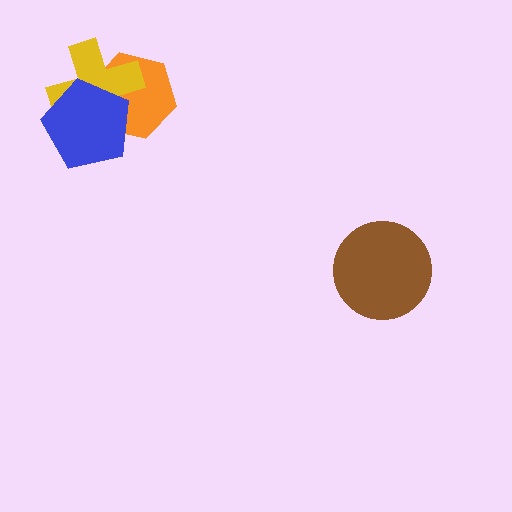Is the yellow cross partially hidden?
Yes, it is partially covered by another shape.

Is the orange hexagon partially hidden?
Yes, it is partially covered by another shape.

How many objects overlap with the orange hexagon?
2 objects overlap with the orange hexagon.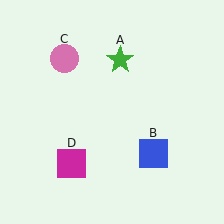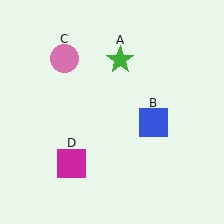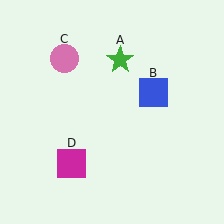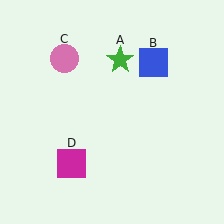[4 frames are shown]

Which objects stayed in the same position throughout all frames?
Green star (object A) and pink circle (object C) and magenta square (object D) remained stationary.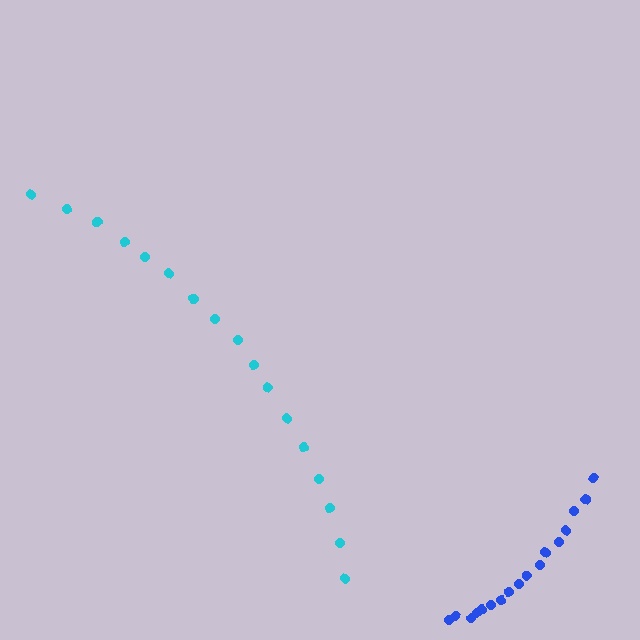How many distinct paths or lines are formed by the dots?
There are 2 distinct paths.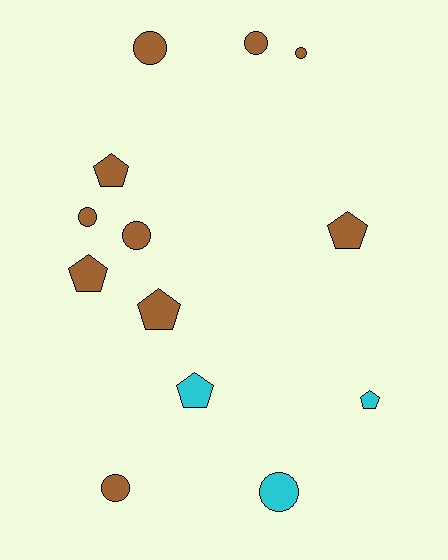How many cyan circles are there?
There is 1 cyan circle.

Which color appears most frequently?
Brown, with 10 objects.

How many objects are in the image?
There are 13 objects.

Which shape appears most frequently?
Circle, with 7 objects.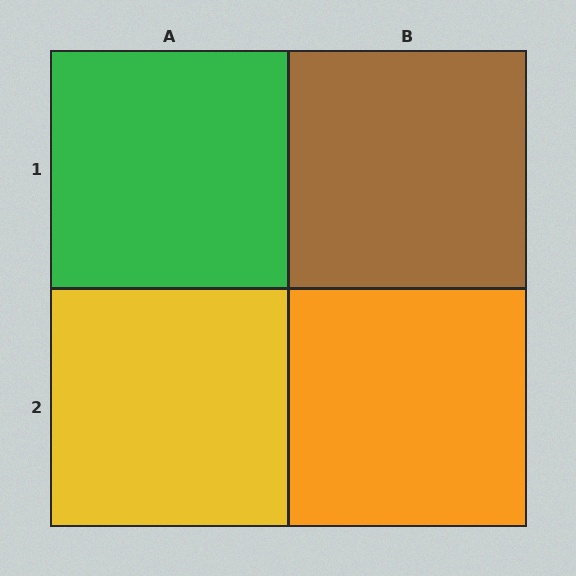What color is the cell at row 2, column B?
Orange.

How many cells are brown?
1 cell is brown.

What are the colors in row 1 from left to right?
Green, brown.